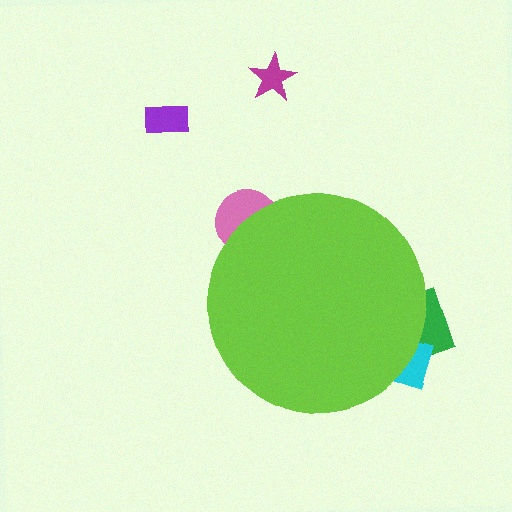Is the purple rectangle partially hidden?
No, the purple rectangle is fully visible.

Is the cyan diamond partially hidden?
Yes, the cyan diamond is partially hidden behind the lime circle.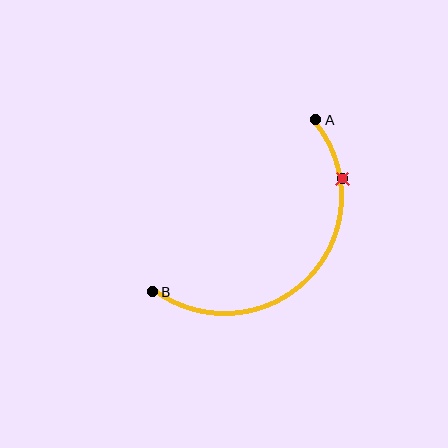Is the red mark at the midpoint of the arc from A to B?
No. The red mark lies on the arc but is closer to endpoint A. The arc midpoint would be at the point on the curve equidistant along the arc from both A and B.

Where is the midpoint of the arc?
The arc midpoint is the point on the curve farthest from the straight line joining A and B. It sits below and to the right of that line.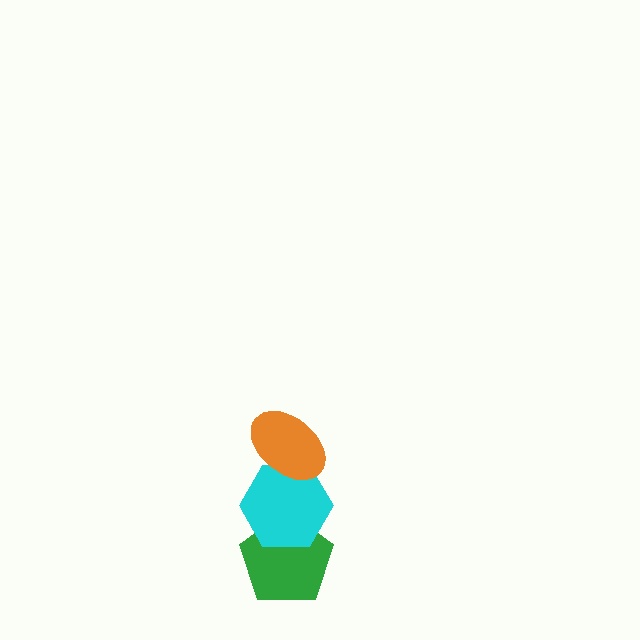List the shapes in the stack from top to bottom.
From top to bottom: the orange ellipse, the cyan hexagon, the green pentagon.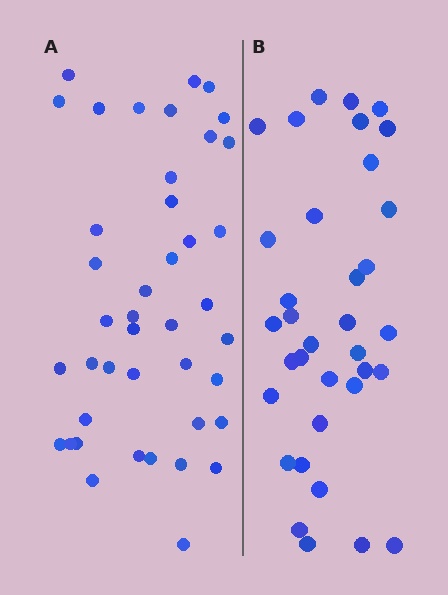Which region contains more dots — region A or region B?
Region A (the left region) has more dots.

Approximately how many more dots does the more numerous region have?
Region A has roughly 8 or so more dots than region B.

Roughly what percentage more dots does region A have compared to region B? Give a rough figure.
About 20% more.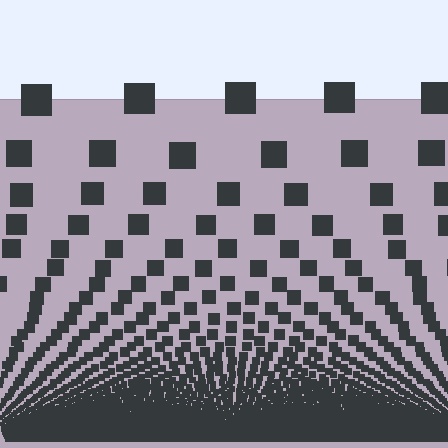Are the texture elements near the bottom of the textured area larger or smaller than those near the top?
Smaller. The gradient is inverted — elements near the bottom are smaller and denser.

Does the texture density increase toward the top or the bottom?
Density increases toward the bottom.